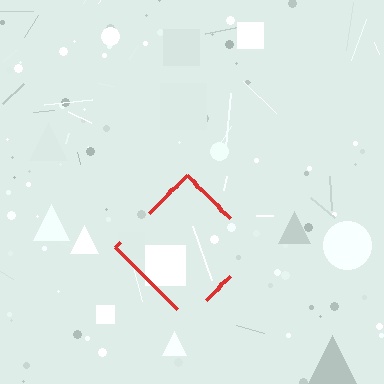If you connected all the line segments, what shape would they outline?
They would outline a diamond.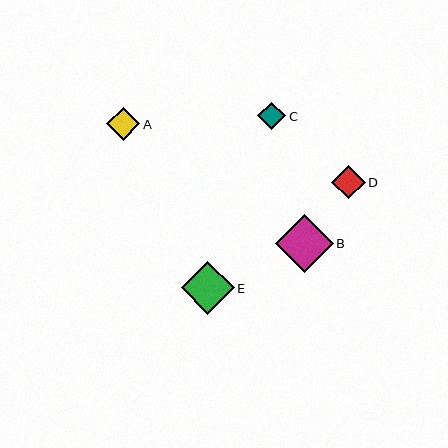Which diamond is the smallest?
Diamond C is the smallest with a size of approximately 28 pixels.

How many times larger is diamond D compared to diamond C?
Diamond D is approximately 1.2 times the size of diamond C.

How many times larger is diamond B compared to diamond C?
Diamond B is approximately 2.1 times the size of diamond C.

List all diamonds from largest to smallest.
From largest to smallest: B, E, D, A, C.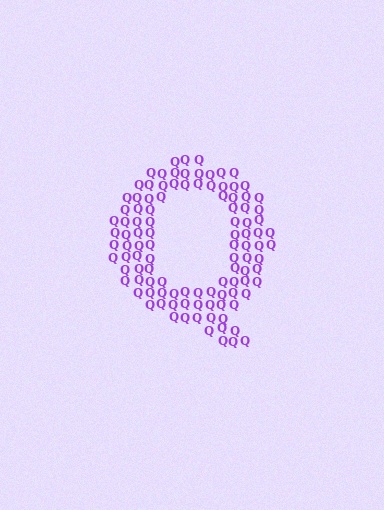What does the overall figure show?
The overall figure shows the letter Q.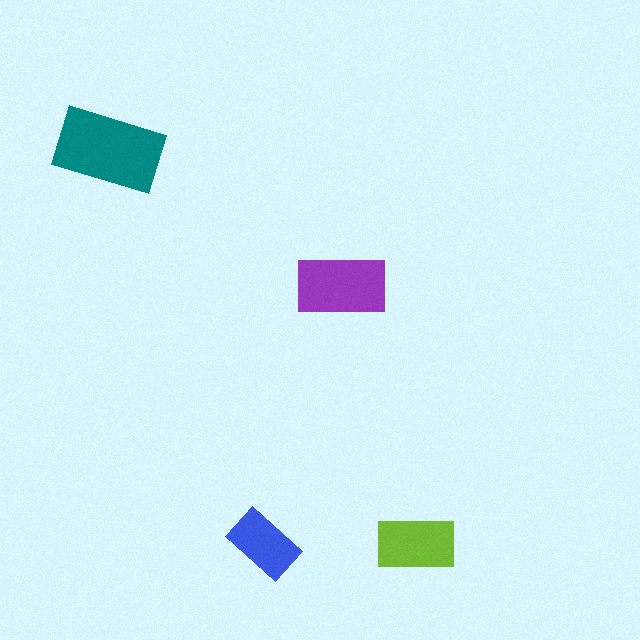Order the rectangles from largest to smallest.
the teal one, the purple one, the lime one, the blue one.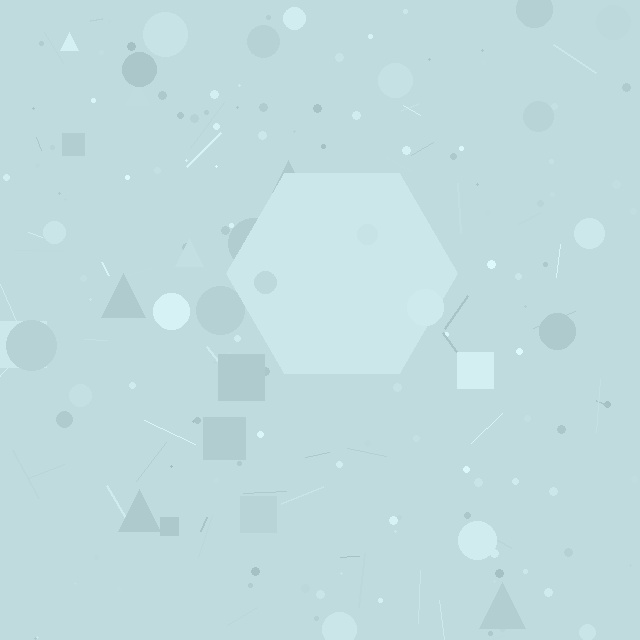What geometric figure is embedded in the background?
A hexagon is embedded in the background.